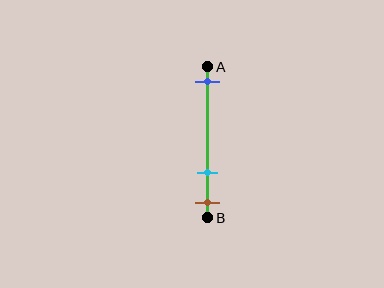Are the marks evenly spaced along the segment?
No, the marks are not evenly spaced.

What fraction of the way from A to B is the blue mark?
The blue mark is approximately 10% (0.1) of the way from A to B.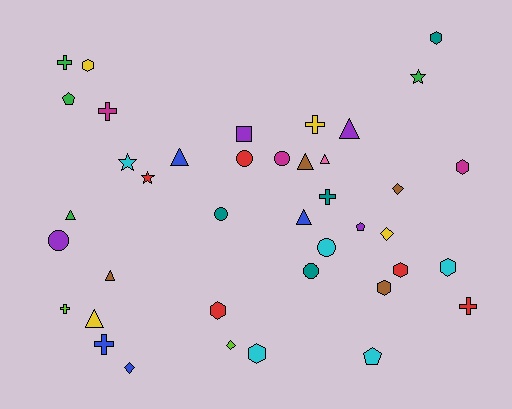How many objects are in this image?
There are 40 objects.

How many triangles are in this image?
There are 8 triangles.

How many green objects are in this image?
There are 4 green objects.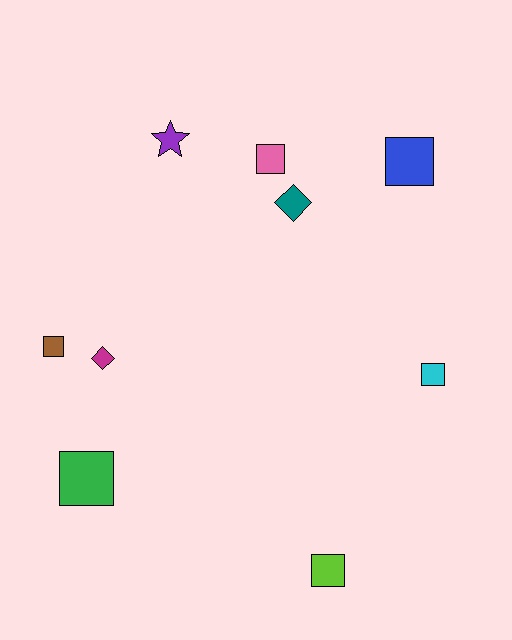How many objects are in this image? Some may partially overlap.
There are 9 objects.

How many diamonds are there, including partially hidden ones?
There are 2 diamonds.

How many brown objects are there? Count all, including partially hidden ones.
There is 1 brown object.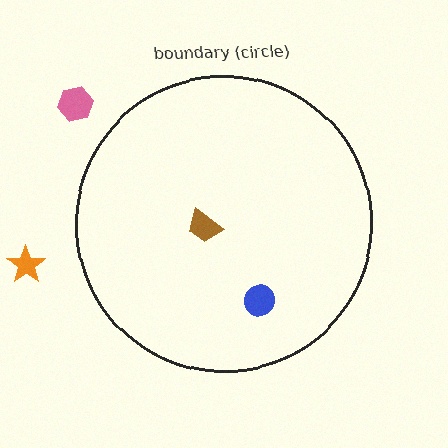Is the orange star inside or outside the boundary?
Outside.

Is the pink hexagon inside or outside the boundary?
Outside.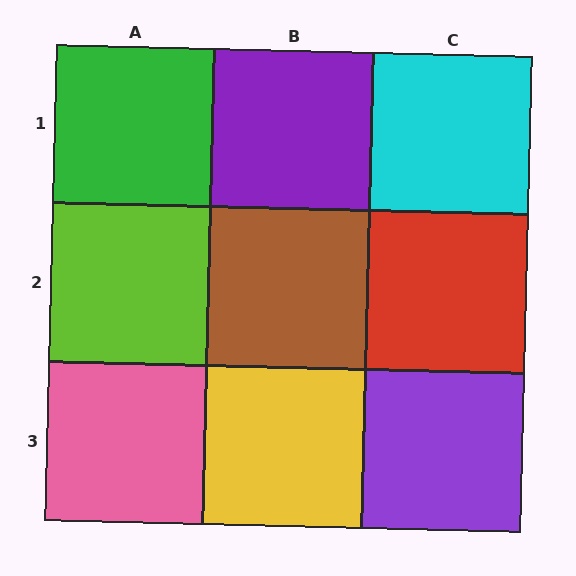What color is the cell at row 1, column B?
Purple.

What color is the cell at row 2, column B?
Brown.